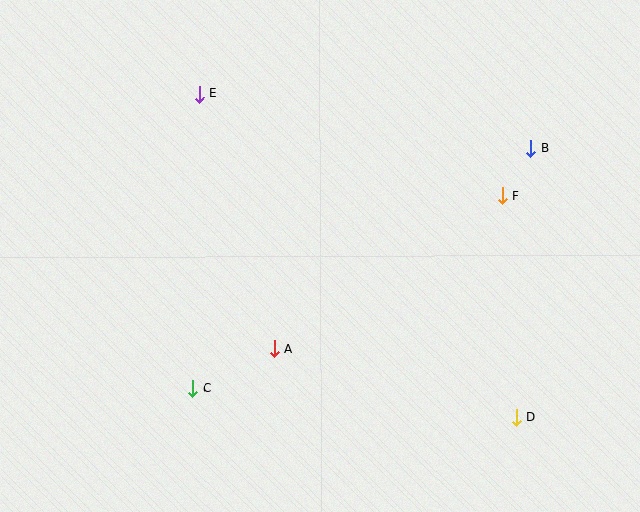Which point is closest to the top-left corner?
Point E is closest to the top-left corner.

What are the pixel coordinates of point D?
Point D is at (516, 418).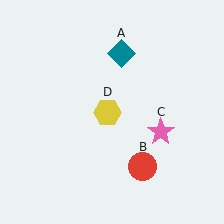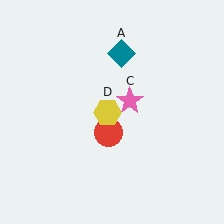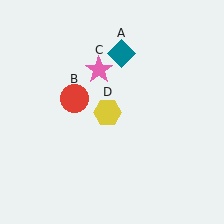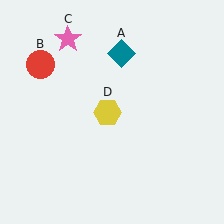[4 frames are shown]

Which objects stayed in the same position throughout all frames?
Teal diamond (object A) and yellow hexagon (object D) remained stationary.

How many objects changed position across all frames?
2 objects changed position: red circle (object B), pink star (object C).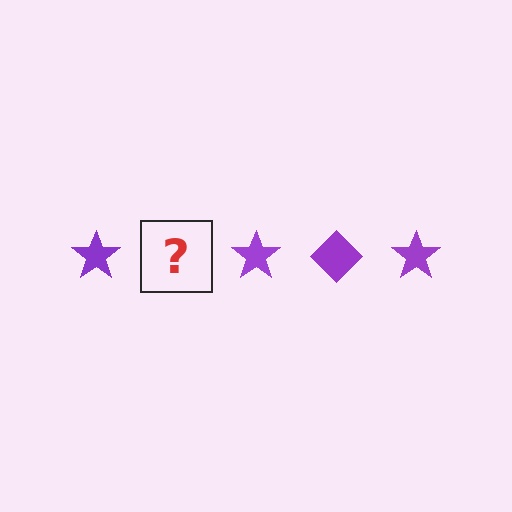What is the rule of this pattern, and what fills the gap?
The rule is that the pattern cycles through star, diamond shapes in purple. The gap should be filled with a purple diamond.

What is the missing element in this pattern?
The missing element is a purple diamond.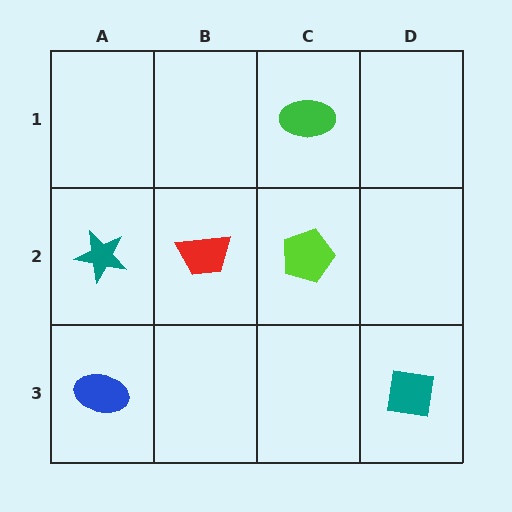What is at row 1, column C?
A green ellipse.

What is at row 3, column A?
A blue ellipse.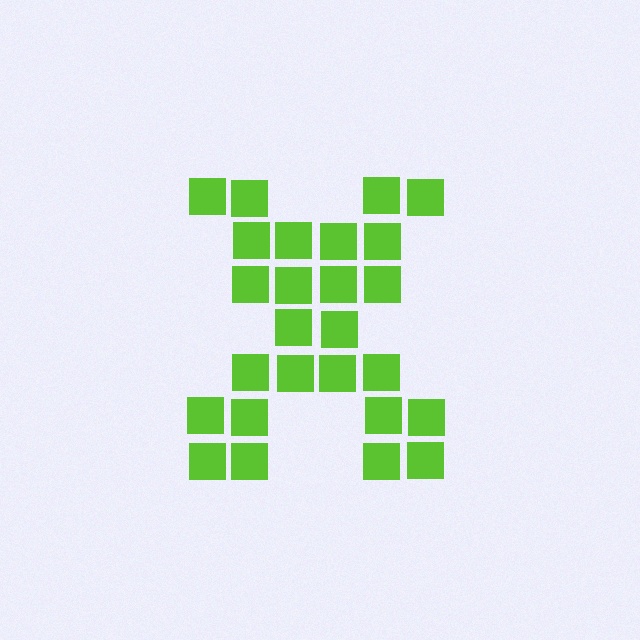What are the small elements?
The small elements are squares.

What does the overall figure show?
The overall figure shows the letter X.